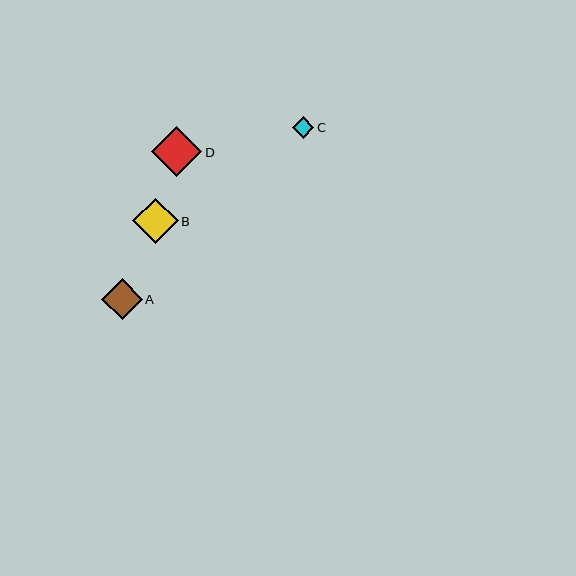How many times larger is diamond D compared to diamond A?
Diamond D is approximately 1.2 times the size of diamond A.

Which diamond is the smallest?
Diamond C is the smallest with a size of approximately 22 pixels.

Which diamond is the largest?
Diamond D is the largest with a size of approximately 50 pixels.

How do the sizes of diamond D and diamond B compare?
Diamond D and diamond B are approximately the same size.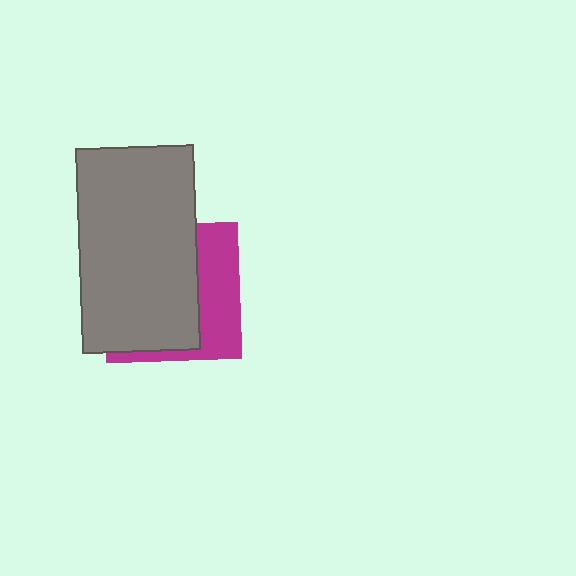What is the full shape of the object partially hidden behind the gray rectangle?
The partially hidden object is a magenta square.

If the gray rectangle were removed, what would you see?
You would see the complete magenta square.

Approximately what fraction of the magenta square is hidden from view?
Roughly 65% of the magenta square is hidden behind the gray rectangle.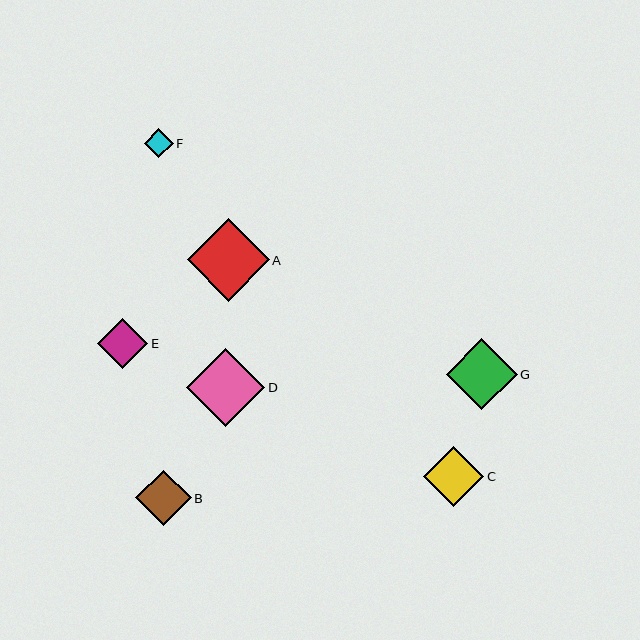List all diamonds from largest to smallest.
From largest to smallest: A, D, G, C, B, E, F.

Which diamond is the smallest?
Diamond F is the smallest with a size of approximately 29 pixels.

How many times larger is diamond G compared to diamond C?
Diamond G is approximately 1.2 times the size of diamond C.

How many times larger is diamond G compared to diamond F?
Diamond G is approximately 2.4 times the size of diamond F.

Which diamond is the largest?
Diamond A is the largest with a size of approximately 82 pixels.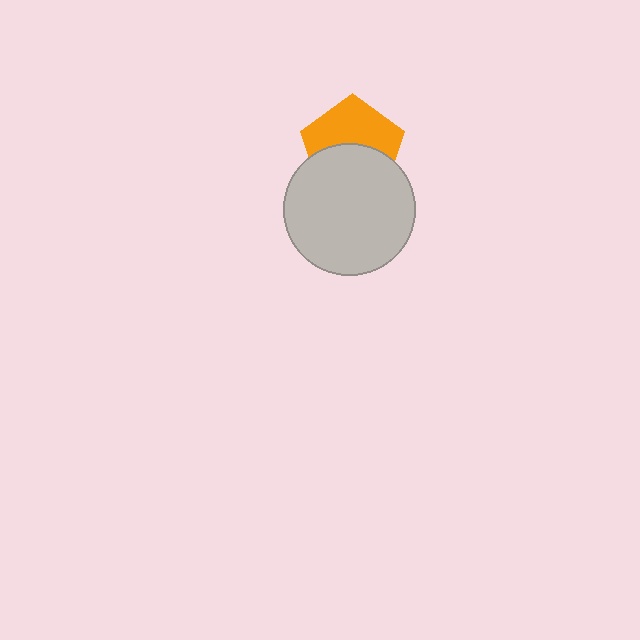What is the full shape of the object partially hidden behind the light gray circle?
The partially hidden object is an orange pentagon.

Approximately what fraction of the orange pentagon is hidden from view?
Roughly 49% of the orange pentagon is hidden behind the light gray circle.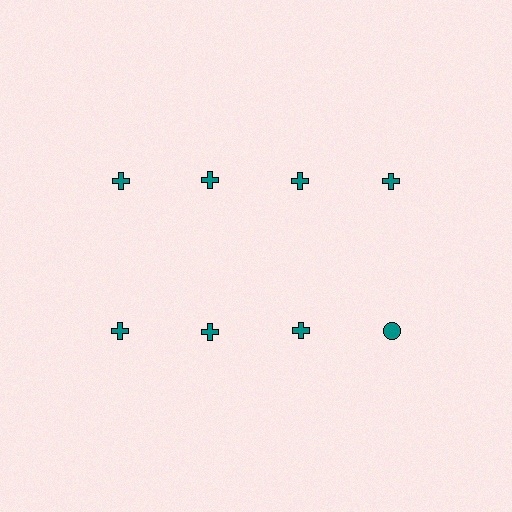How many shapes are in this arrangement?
There are 8 shapes arranged in a grid pattern.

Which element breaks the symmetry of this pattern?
The teal circle in the second row, second from right column breaks the symmetry. All other shapes are teal crosses.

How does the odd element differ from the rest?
It has a different shape: circle instead of cross.